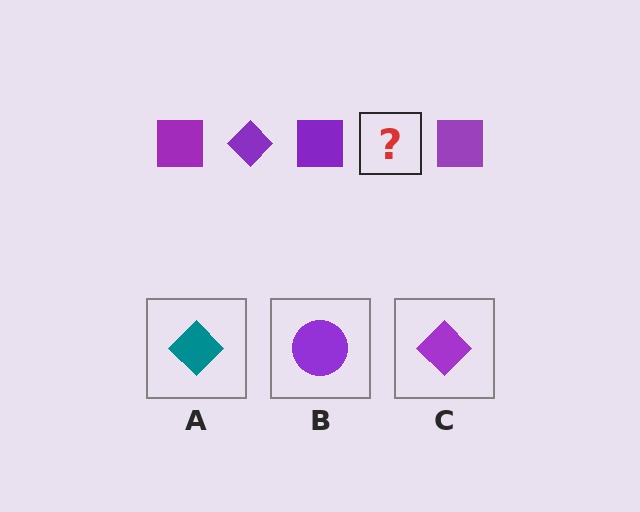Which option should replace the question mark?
Option C.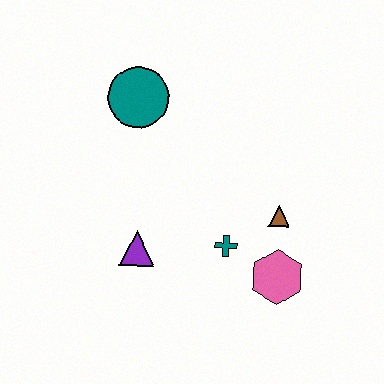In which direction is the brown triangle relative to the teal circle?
The brown triangle is to the right of the teal circle.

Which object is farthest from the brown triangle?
The teal circle is farthest from the brown triangle.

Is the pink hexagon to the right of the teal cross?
Yes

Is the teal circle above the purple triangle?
Yes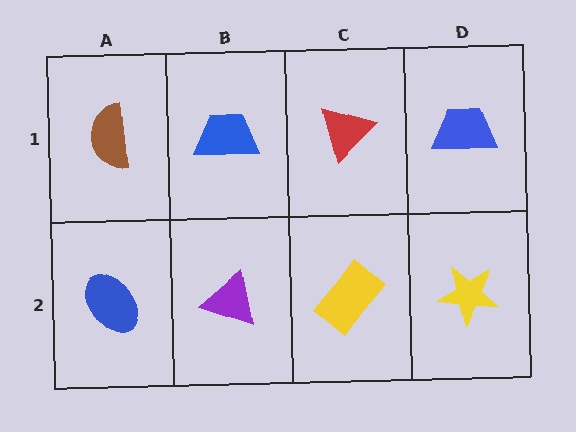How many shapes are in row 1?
4 shapes.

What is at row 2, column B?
A purple triangle.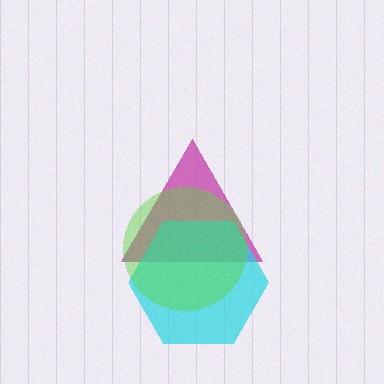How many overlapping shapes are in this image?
There are 3 overlapping shapes in the image.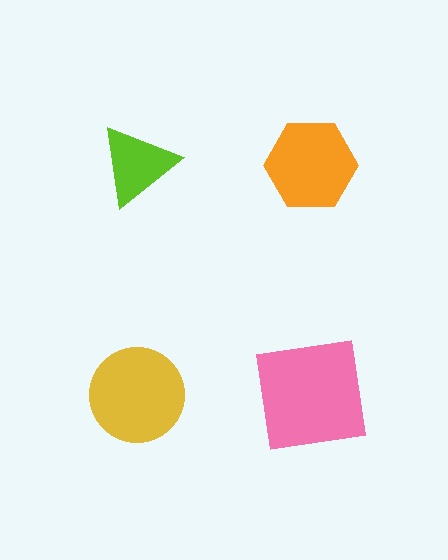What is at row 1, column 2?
An orange hexagon.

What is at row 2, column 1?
A yellow circle.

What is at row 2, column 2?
A pink square.